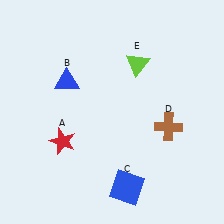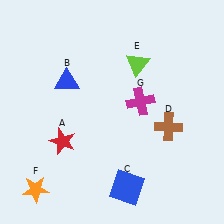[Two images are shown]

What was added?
An orange star (F), a magenta cross (G) were added in Image 2.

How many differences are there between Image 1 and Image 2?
There are 2 differences between the two images.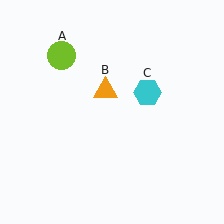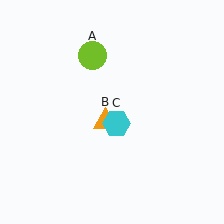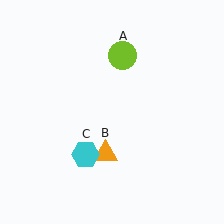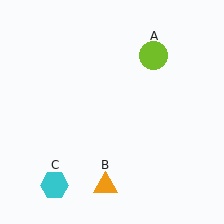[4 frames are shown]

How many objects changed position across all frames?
3 objects changed position: lime circle (object A), orange triangle (object B), cyan hexagon (object C).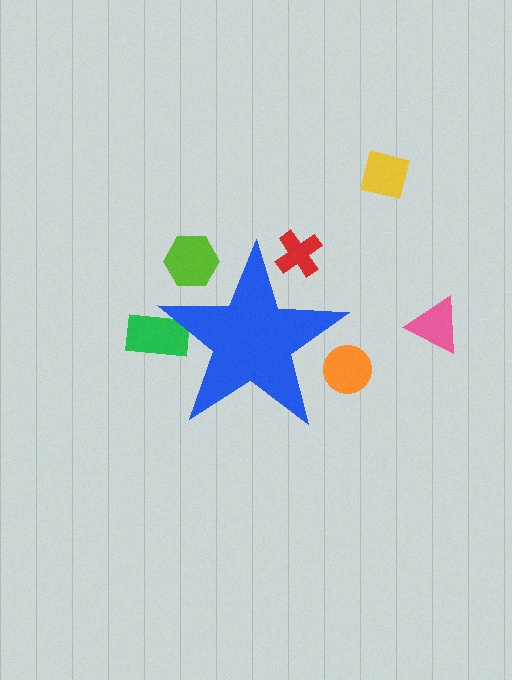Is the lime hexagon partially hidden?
Yes, the lime hexagon is partially hidden behind the blue star.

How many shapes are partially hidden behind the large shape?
4 shapes are partially hidden.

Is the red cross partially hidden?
Yes, the red cross is partially hidden behind the blue star.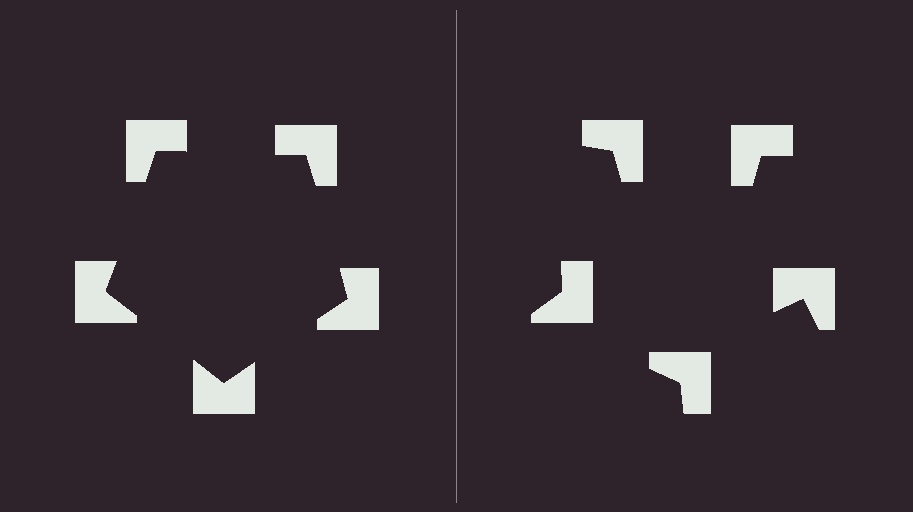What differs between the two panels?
The notched squares are positioned identically on both sides; only the wedge orientations differ. On the left they align to a pentagon; on the right they are misaligned.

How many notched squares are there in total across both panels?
10 — 5 on each side.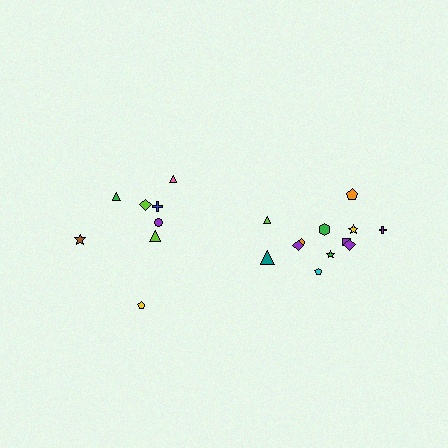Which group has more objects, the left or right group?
The right group.